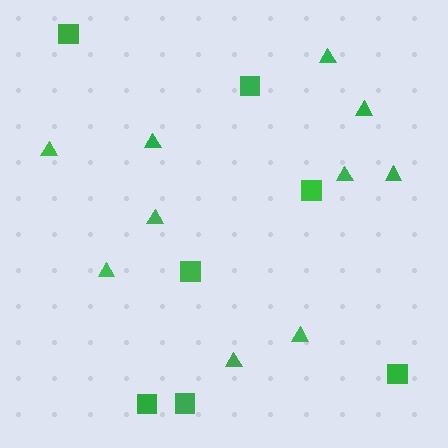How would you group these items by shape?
There are 2 groups: one group of squares (7) and one group of triangles (10).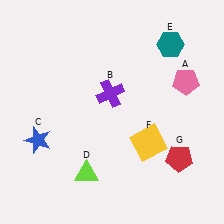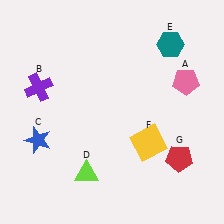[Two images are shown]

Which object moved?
The purple cross (B) moved left.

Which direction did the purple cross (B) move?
The purple cross (B) moved left.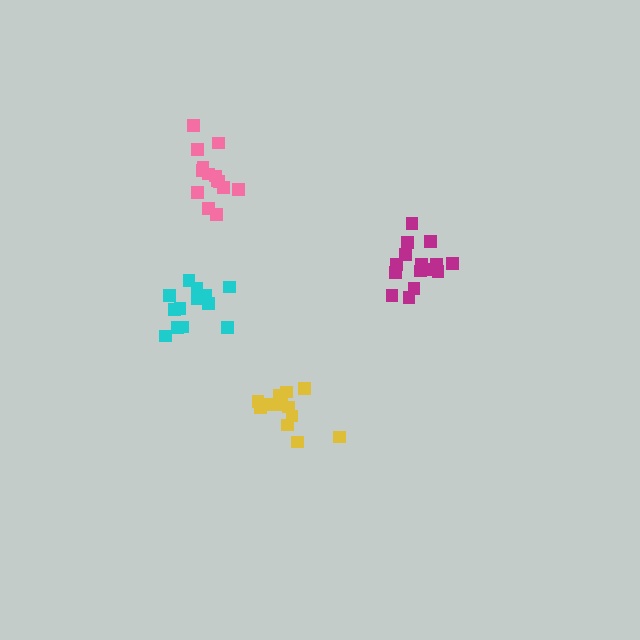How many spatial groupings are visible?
There are 4 spatial groupings.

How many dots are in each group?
Group 1: 14 dots, Group 2: 15 dots, Group 3: 13 dots, Group 4: 13 dots (55 total).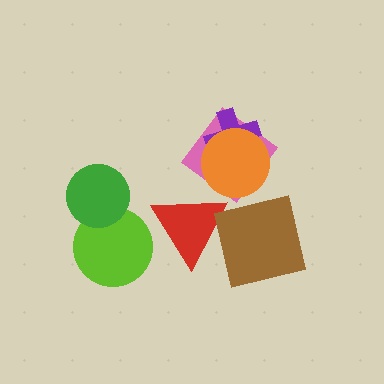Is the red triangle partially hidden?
Yes, it is partially covered by another shape.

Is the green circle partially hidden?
No, no other shape covers it.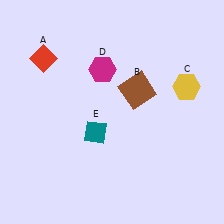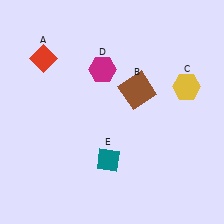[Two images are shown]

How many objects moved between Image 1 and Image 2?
1 object moved between the two images.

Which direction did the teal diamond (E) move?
The teal diamond (E) moved down.